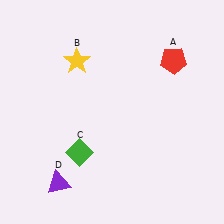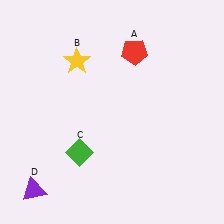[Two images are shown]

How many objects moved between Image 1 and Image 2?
2 objects moved between the two images.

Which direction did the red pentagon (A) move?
The red pentagon (A) moved left.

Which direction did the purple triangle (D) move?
The purple triangle (D) moved left.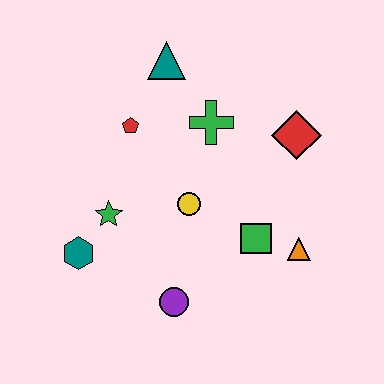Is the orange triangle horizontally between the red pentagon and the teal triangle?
No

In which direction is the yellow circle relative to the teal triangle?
The yellow circle is below the teal triangle.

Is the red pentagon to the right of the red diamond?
No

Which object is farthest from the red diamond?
The teal hexagon is farthest from the red diamond.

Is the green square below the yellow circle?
Yes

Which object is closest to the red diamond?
The green cross is closest to the red diamond.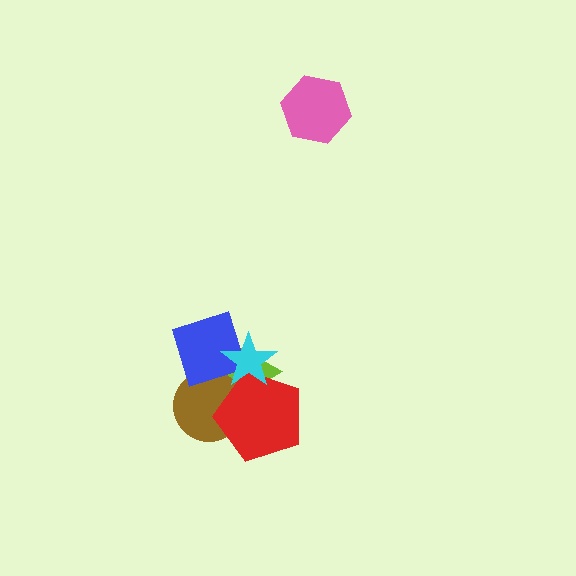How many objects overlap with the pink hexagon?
0 objects overlap with the pink hexagon.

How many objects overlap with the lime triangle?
4 objects overlap with the lime triangle.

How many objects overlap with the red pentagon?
3 objects overlap with the red pentagon.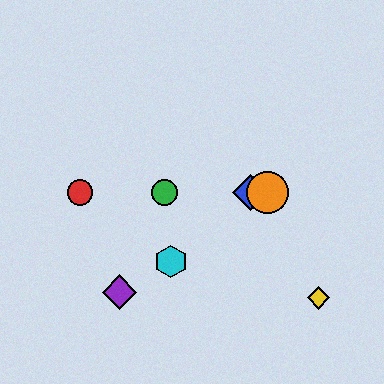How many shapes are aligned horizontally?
4 shapes (the red circle, the blue diamond, the green circle, the orange circle) are aligned horizontally.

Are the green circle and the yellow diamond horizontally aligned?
No, the green circle is at y≈193 and the yellow diamond is at y≈298.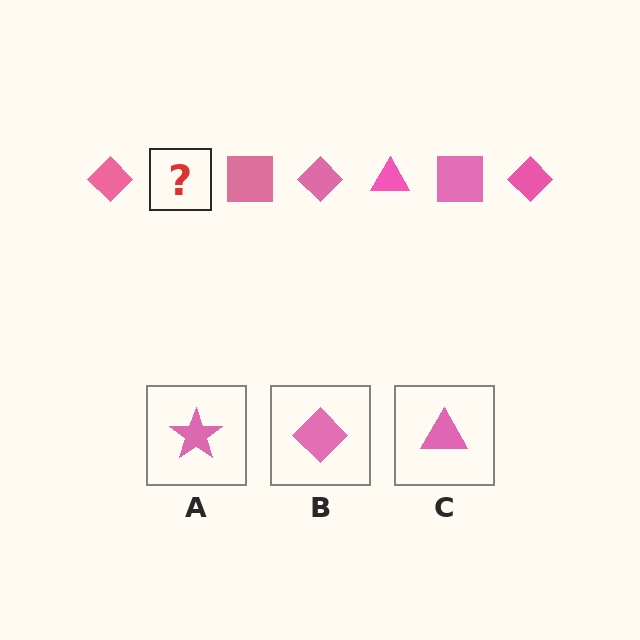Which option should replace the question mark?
Option C.